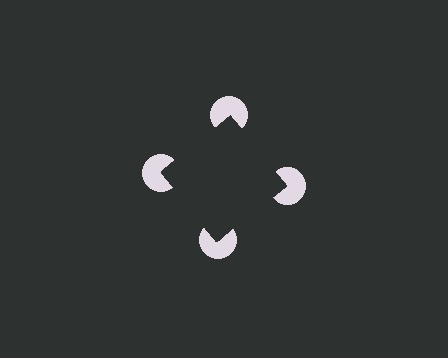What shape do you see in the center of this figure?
An illusory square — its edges are inferred from the aligned wedge cuts in the pac-man discs, not physically drawn.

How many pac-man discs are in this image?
There are 4 — one at each vertex of the illusory square.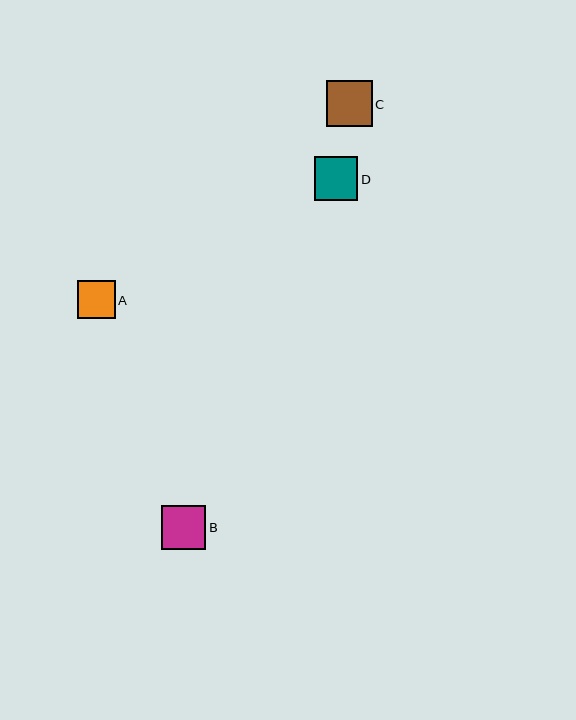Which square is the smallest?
Square A is the smallest with a size of approximately 38 pixels.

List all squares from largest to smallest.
From largest to smallest: C, B, D, A.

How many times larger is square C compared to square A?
Square C is approximately 1.2 times the size of square A.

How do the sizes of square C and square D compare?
Square C and square D are approximately the same size.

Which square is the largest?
Square C is the largest with a size of approximately 46 pixels.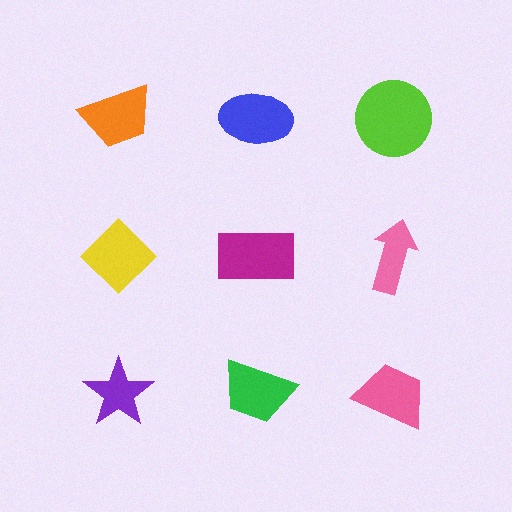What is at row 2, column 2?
A magenta rectangle.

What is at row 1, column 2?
A blue ellipse.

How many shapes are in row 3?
3 shapes.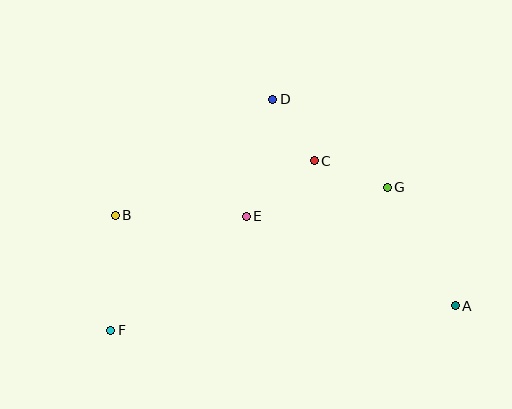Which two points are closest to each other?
Points C and D are closest to each other.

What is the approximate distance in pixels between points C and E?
The distance between C and E is approximately 88 pixels.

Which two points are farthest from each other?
Points A and B are farthest from each other.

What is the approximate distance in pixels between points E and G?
The distance between E and G is approximately 144 pixels.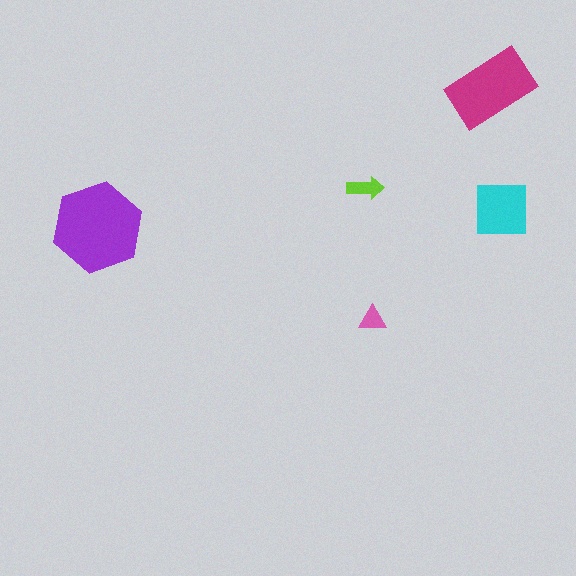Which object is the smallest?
The pink triangle.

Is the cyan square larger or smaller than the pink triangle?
Larger.